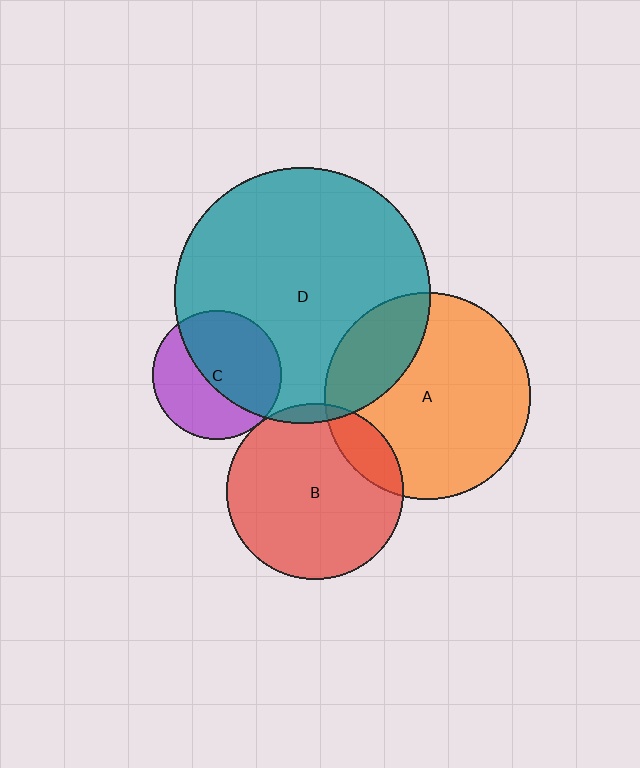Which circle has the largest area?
Circle D (teal).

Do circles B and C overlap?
Yes.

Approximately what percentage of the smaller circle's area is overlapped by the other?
Approximately 5%.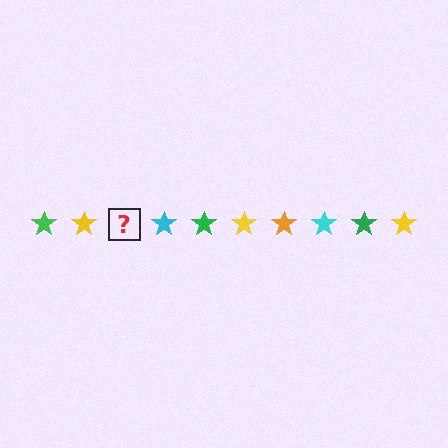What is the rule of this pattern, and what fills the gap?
The rule is that the pattern cycles through green, yellow, orange, cyan stars. The gap should be filled with an orange star.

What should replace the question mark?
The question mark should be replaced with an orange star.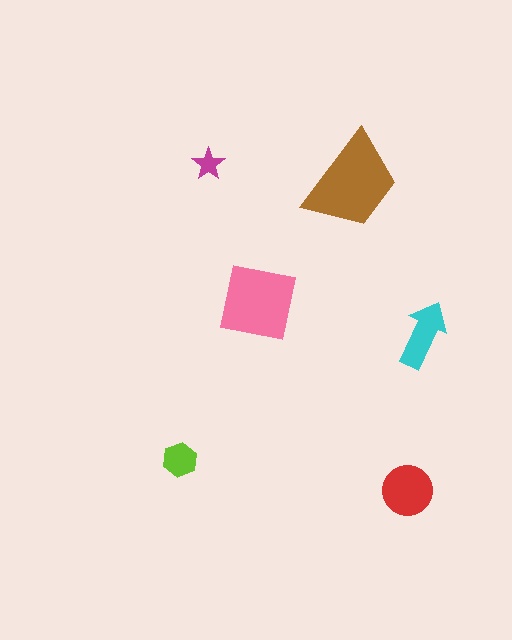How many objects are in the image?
There are 6 objects in the image.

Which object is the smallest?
The magenta star.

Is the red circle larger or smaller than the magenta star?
Larger.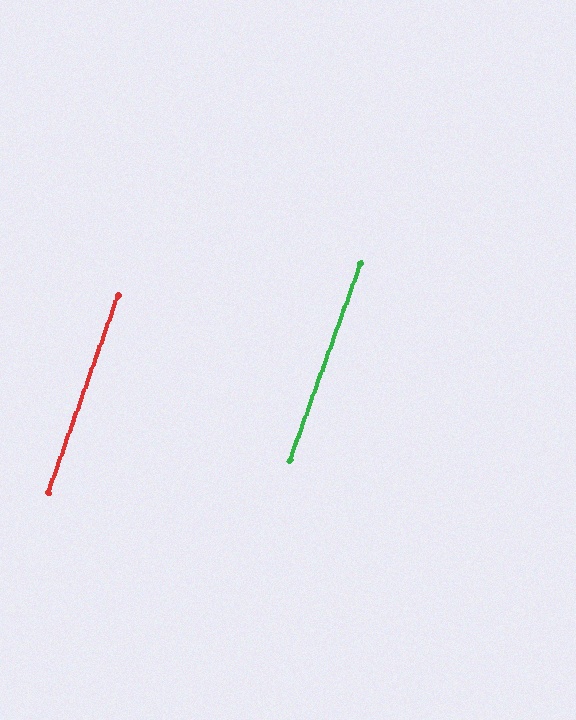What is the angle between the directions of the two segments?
Approximately 0 degrees.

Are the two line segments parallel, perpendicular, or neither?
Parallel — their directions differ by only 0.0°.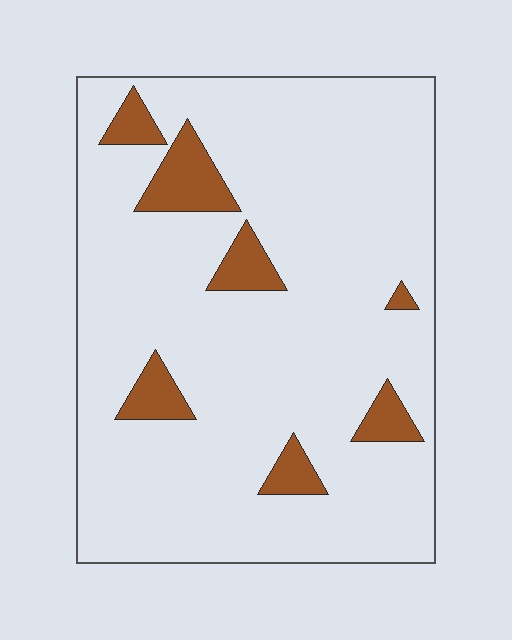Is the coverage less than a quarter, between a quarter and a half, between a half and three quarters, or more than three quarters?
Less than a quarter.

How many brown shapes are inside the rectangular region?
7.